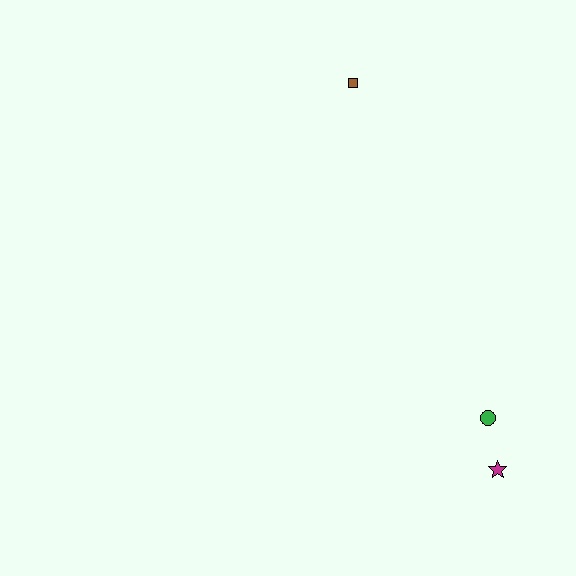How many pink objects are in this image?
There are no pink objects.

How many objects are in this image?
There are 3 objects.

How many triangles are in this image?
There are no triangles.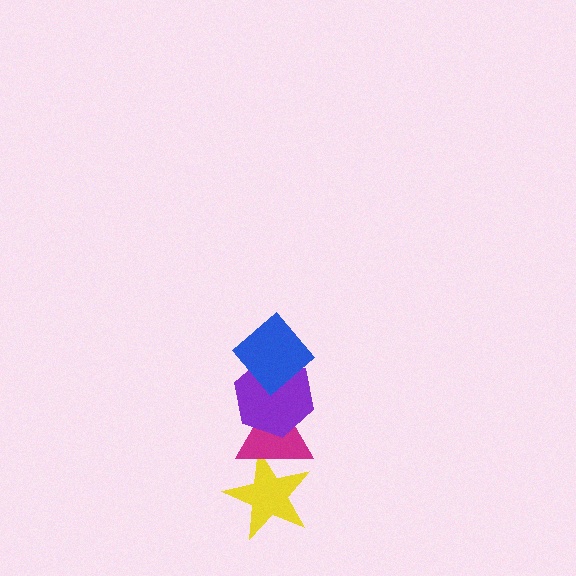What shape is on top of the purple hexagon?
The blue diamond is on top of the purple hexagon.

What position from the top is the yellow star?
The yellow star is 4th from the top.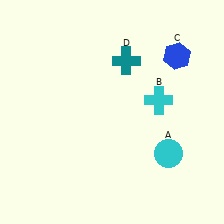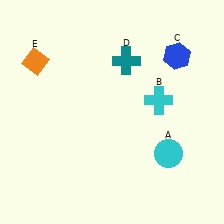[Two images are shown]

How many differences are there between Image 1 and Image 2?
There is 1 difference between the two images.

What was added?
An orange diamond (E) was added in Image 2.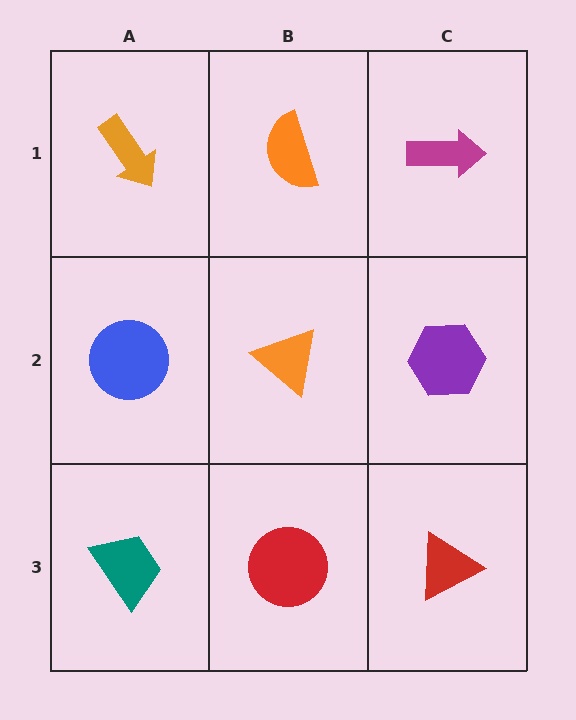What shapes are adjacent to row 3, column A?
A blue circle (row 2, column A), a red circle (row 3, column B).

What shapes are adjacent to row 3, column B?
An orange triangle (row 2, column B), a teal trapezoid (row 3, column A), a red triangle (row 3, column C).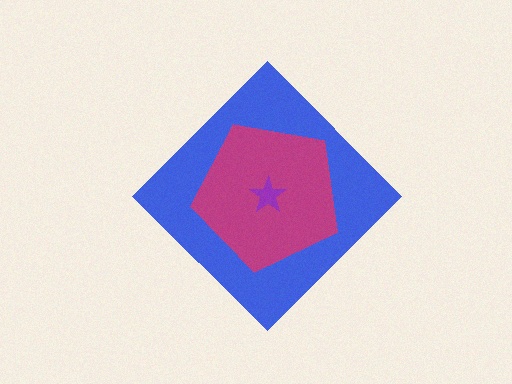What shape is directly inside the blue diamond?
The magenta pentagon.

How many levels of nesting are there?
3.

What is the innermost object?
The purple star.